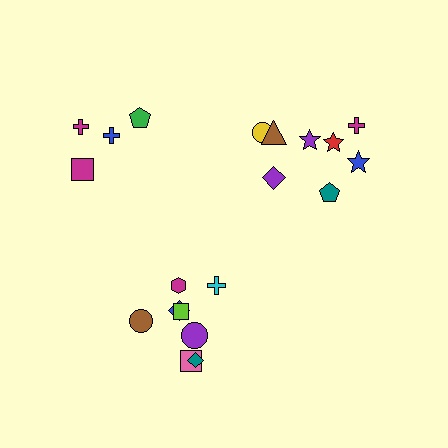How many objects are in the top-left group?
There are 4 objects.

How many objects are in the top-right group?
There are 8 objects.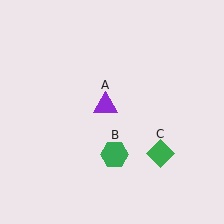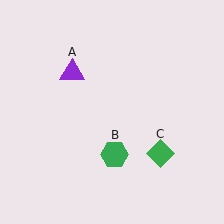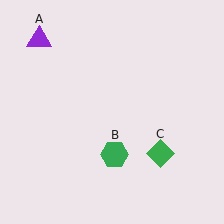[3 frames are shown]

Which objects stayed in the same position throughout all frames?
Green hexagon (object B) and green diamond (object C) remained stationary.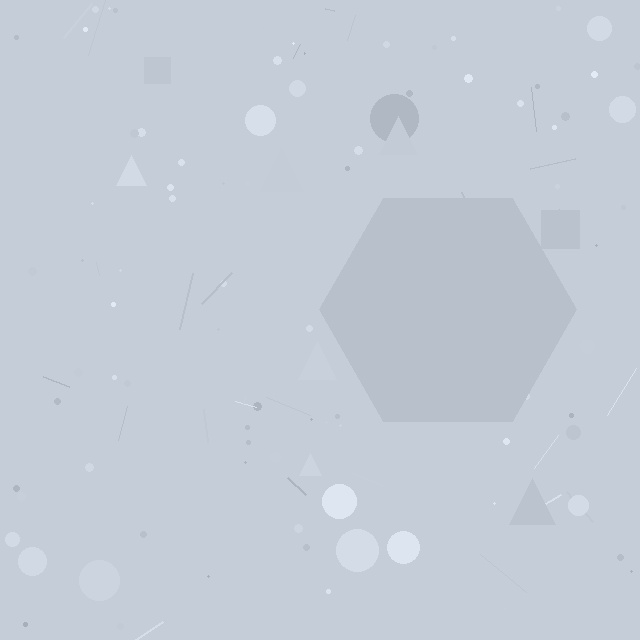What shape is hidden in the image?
A hexagon is hidden in the image.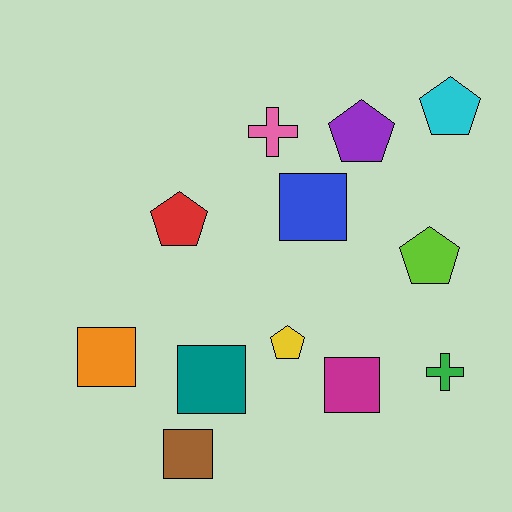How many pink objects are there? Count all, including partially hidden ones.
There is 1 pink object.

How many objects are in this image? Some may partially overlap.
There are 12 objects.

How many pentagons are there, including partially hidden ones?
There are 5 pentagons.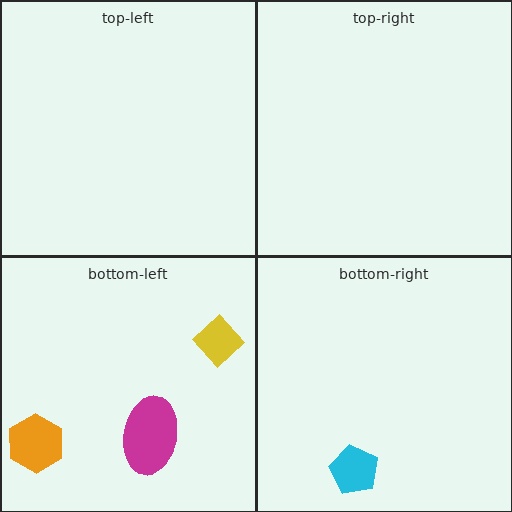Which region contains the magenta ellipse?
The bottom-left region.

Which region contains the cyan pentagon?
The bottom-right region.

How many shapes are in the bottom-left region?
3.